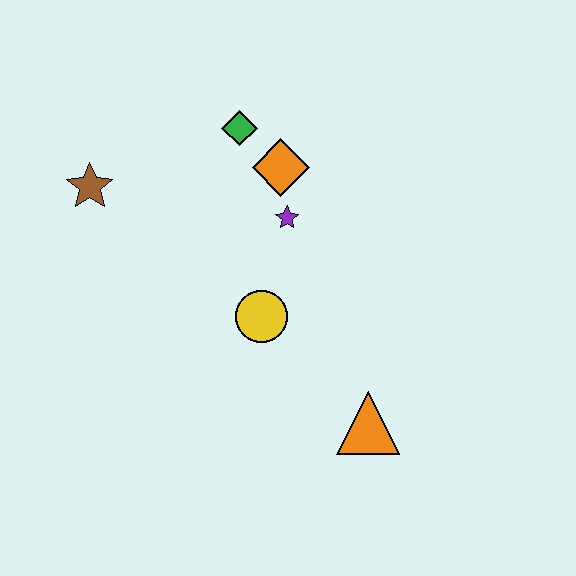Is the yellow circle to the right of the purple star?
No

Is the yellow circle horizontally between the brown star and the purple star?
Yes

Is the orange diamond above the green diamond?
No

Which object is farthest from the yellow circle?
The brown star is farthest from the yellow circle.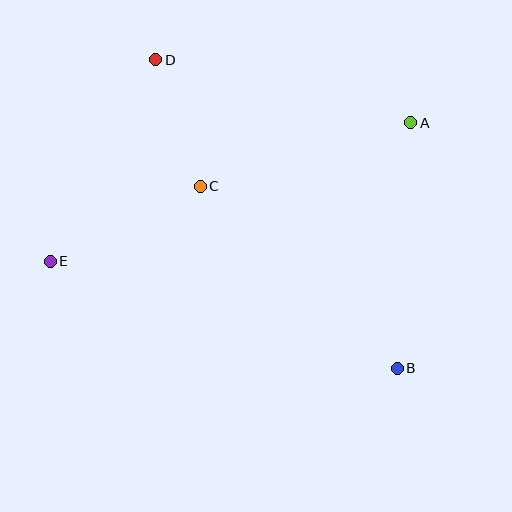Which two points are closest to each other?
Points C and D are closest to each other.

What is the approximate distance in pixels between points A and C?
The distance between A and C is approximately 220 pixels.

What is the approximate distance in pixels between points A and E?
The distance between A and E is approximately 386 pixels.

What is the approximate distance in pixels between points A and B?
The distance between A and B is approximately 246 pixels.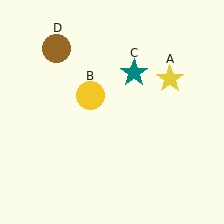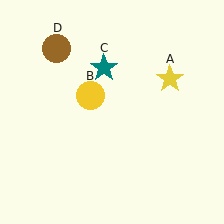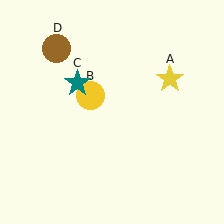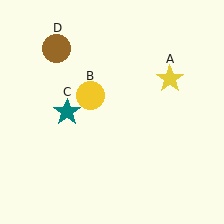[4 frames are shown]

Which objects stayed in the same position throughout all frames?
Yellow star (object A) and yellow circle (object B) and brown circle (object D) remained stationary.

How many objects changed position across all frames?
1 object changed position: teal star (object C).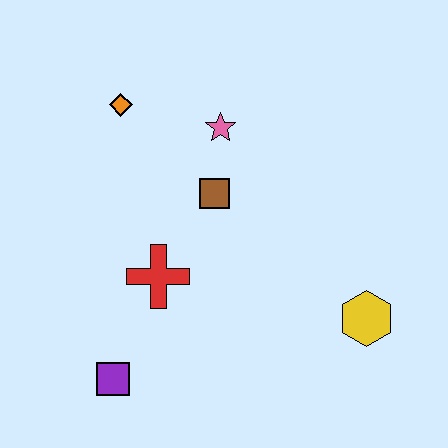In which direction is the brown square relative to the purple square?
The brown square is above the purple square.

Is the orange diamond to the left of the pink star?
Yes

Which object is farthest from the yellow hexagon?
The orange diamond is farthest from the yellow hexagon.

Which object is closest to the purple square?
The red cross is closest to the purple square.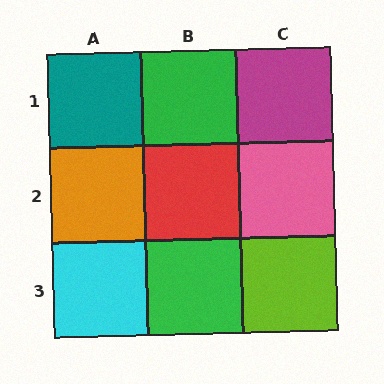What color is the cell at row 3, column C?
Lime.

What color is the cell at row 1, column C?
Magenta.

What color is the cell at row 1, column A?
Teal.